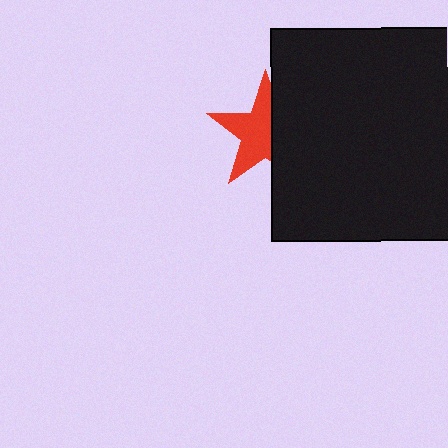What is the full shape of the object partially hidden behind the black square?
The partially hidden object is a red star.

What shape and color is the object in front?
The object in front is a black square.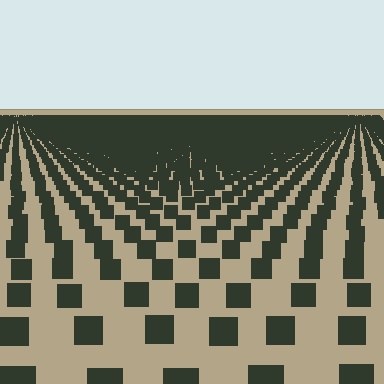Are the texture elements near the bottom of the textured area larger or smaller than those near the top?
Larger. Near the bottom, elements are closer to the viewer and appear at a bigger on-screen size.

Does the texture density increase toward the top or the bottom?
Density increases toward the top.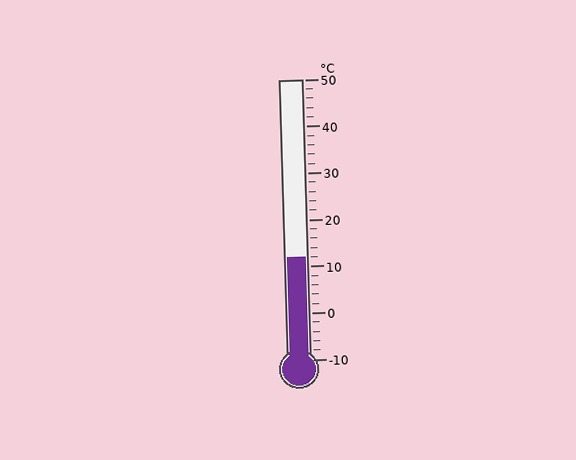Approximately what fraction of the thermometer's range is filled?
The thermometer is filled to approximately 35% of its range.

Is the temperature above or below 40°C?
The temperature is below 40°C.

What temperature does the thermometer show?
The thermometer shows approximately 12°C.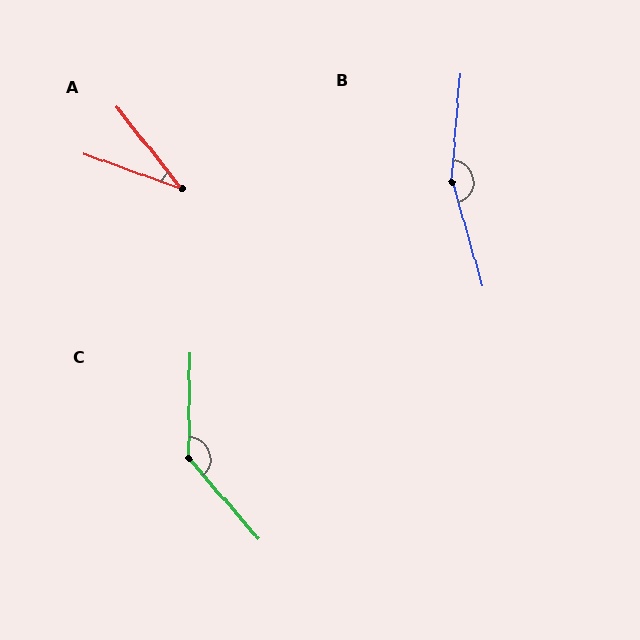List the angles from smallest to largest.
A (32°), C (139°), B (159°).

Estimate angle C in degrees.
Approximately 139 degrees.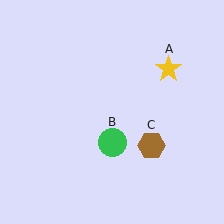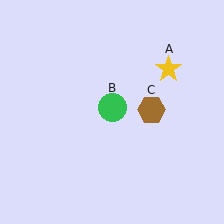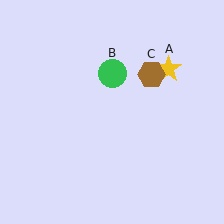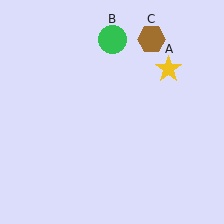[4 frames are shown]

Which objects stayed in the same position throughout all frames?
Yellow star (object A) remained stationary.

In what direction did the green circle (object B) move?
The green circle (object B) moved up.